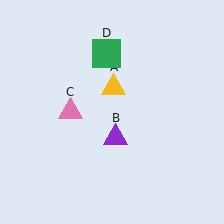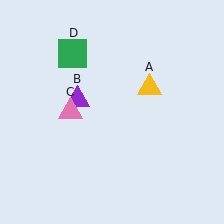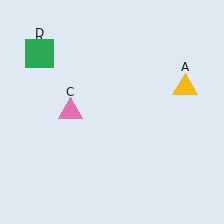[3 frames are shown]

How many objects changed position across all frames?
3 objects changed position: yellow triangle (object A), purple triangle (object B), green square (object D).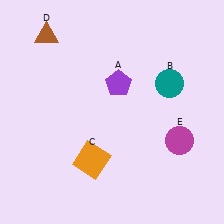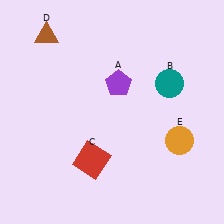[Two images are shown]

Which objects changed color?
C changed from orange to red. E changed from magenta to orange.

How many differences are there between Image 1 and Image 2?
There are 2 differences between the two images.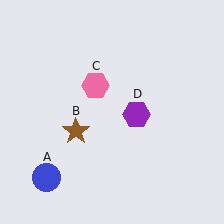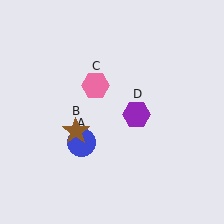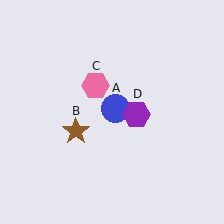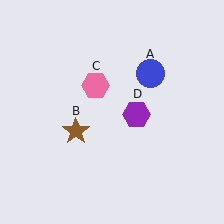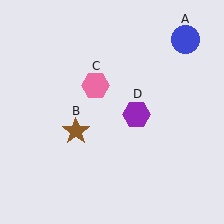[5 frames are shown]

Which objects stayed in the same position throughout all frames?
Brown star (object B) and pink hexagon (object C) and purple hexagon (object D) remained stationary.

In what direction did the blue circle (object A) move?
The blue circle (object A) moved up and to the right.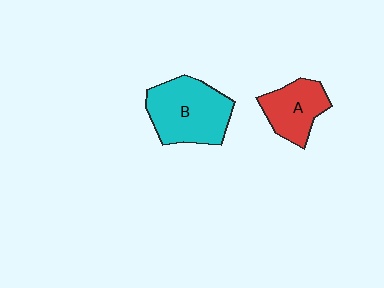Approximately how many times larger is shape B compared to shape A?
Approximately 1.6 times.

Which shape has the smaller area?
Shape A (red).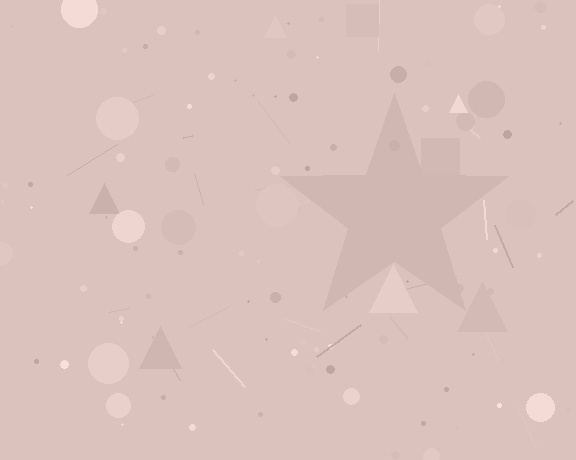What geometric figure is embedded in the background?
A star is embedded in the background.